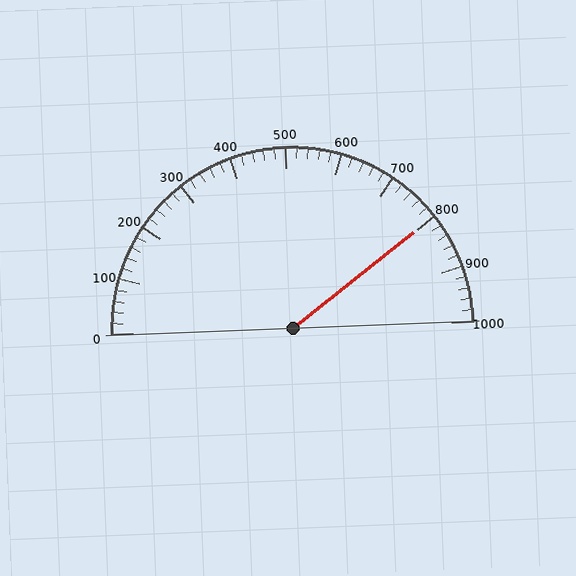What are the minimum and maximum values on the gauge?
The gauge ranges from 0 to 1000.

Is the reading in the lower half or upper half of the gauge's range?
The reading is in the upper half of the range (0 to 1000).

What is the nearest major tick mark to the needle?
The nearest major tick mark is 800.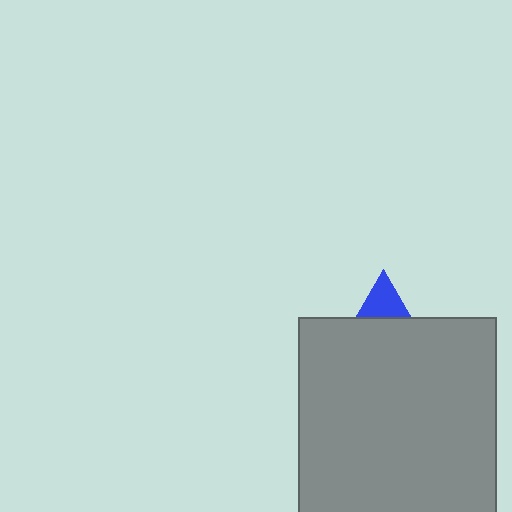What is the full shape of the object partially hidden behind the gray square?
The partially hidden object is a blue triangle.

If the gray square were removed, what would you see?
You would see the complete blue triangle.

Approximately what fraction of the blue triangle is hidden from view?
Roughly 68% of the blue triangle is hidden behind the gray square.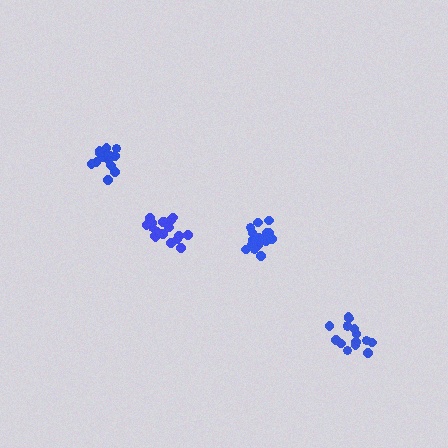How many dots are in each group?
Group 1: 13 dots, Group 2: 15 dots, Group 3: 19 dots, Group 4: 19 dots (66 total).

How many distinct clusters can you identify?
There are 4 distinct clusters.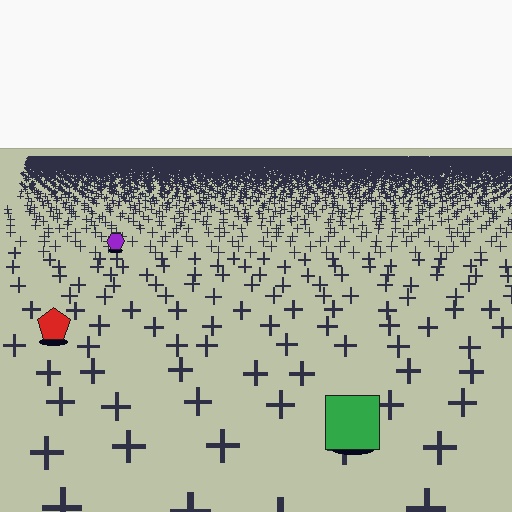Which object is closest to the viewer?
The green square is closest. The texture marks near it are larger and more spread out.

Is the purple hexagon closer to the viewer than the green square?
No. The green square is closer — you can tell from the texture gradient: the ground texture is coarser near it.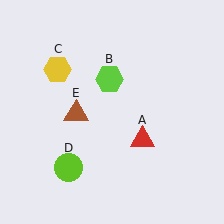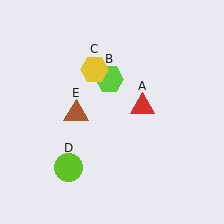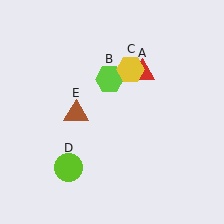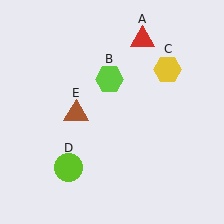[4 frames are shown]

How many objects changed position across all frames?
2 objects changed position: red triangle (object A), yellow hexagon (object C).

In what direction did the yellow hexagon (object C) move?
The yellow hexagon (object C) moved right.